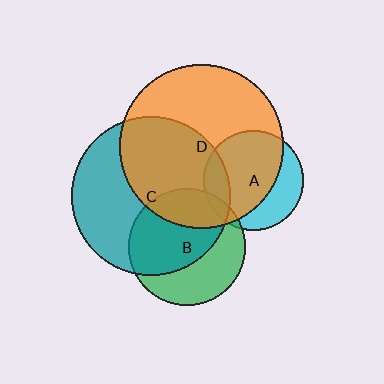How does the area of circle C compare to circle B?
Approximately 1.8 times.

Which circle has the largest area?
Circle D (orange).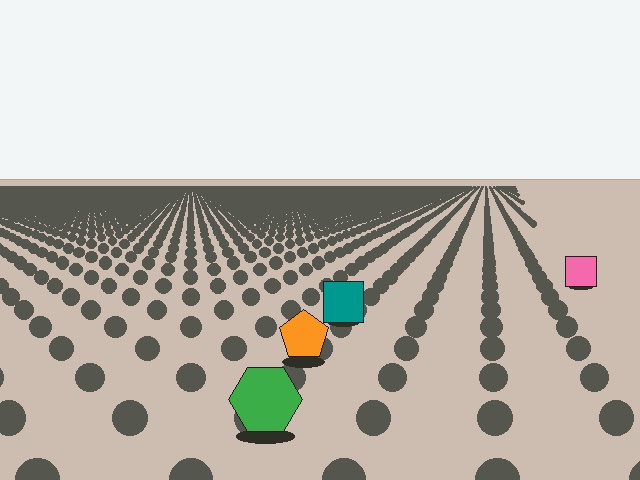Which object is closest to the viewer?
The green hexagon is closest. The texture marks near it are larger and more spread out.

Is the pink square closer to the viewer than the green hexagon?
No. The green hexagon is closer — you can tell from the texture gradient: the ground texture is coarser near it.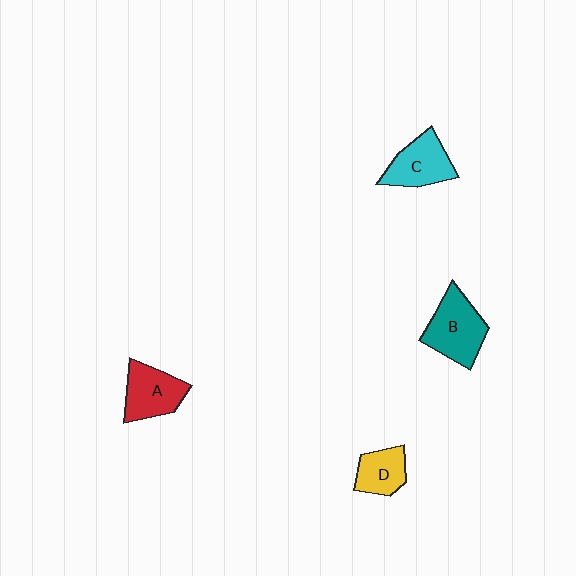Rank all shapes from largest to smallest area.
From largest to smallest: B (teal), A (red), C (cyan), D (yellow).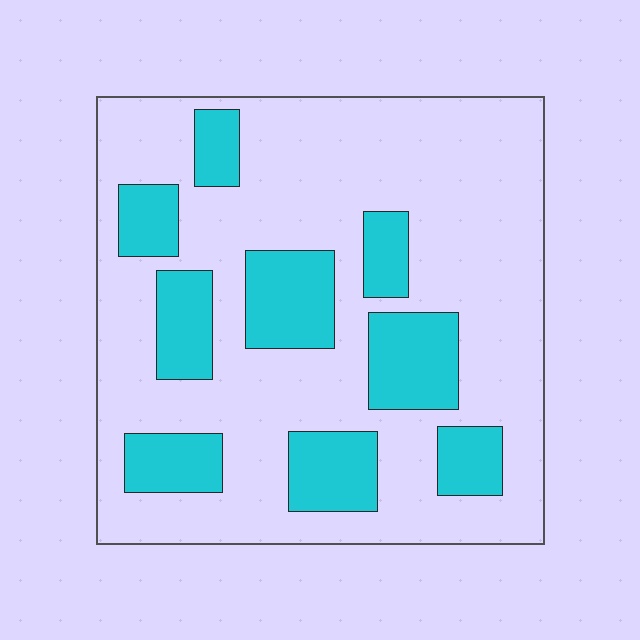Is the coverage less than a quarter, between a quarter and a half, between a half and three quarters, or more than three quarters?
Between a quarter and a half.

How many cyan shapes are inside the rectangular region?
9.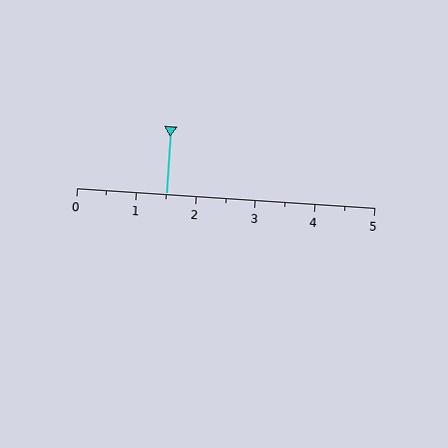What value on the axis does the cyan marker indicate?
The marker indicates approximately 1.5.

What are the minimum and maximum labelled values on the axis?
The axis runs from 0 to 5.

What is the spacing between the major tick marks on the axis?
The major ticks are spaced 1 apart.